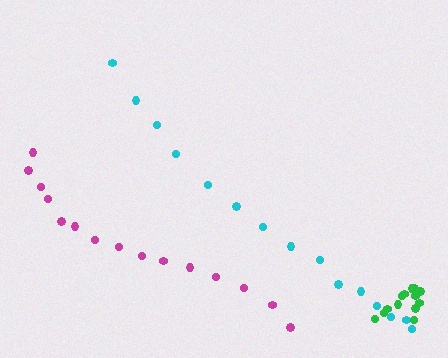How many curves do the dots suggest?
There are 3 distinct paths.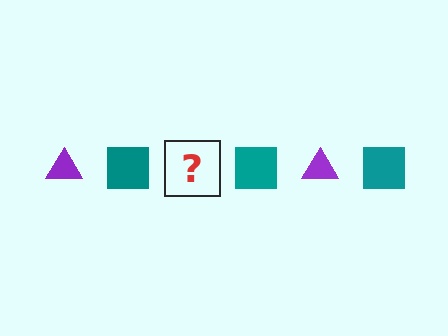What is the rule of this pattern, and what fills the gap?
The rule is that the pattern alternates between purple triangle and teal square. The gap should be filled with a purple triangle.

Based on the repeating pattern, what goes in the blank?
The blank should be a purple triangle.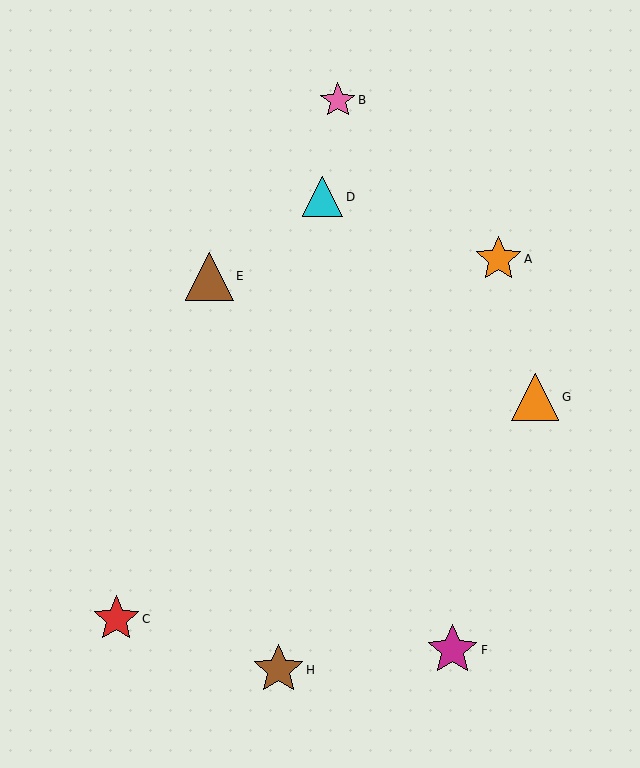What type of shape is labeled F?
Shape F is a magenta star.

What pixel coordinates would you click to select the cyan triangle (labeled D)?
Click at (323, 197) to select the cyan triangle D.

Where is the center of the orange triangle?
The center of the orange triangle is at (535, 397).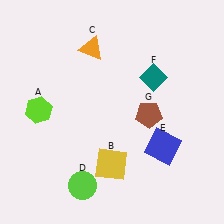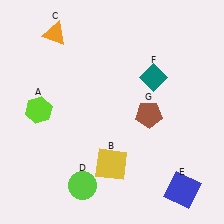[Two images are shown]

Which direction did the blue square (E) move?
The blue square (E) moved down.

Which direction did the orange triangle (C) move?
The orange triangle (C) moved left.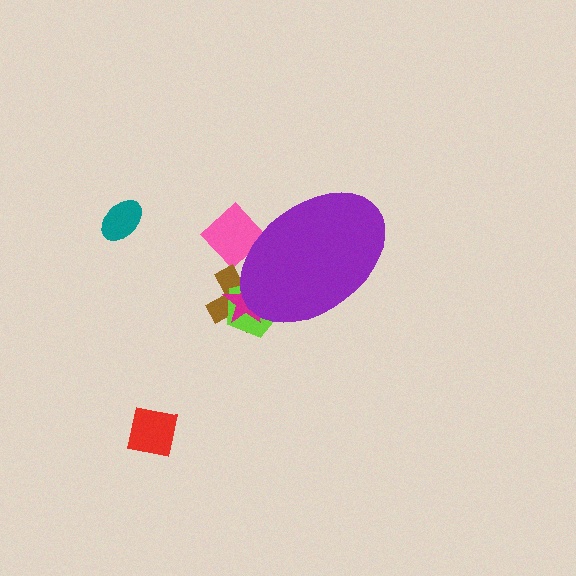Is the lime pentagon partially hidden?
Yes, the lime pentagon is partially hidden behind the purple ellipse.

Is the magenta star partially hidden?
Yes, the magenta star is partially hidden behind the purple ellipse.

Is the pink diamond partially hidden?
Yes, the pink diamond is partially hidden behind the purple ellipse.